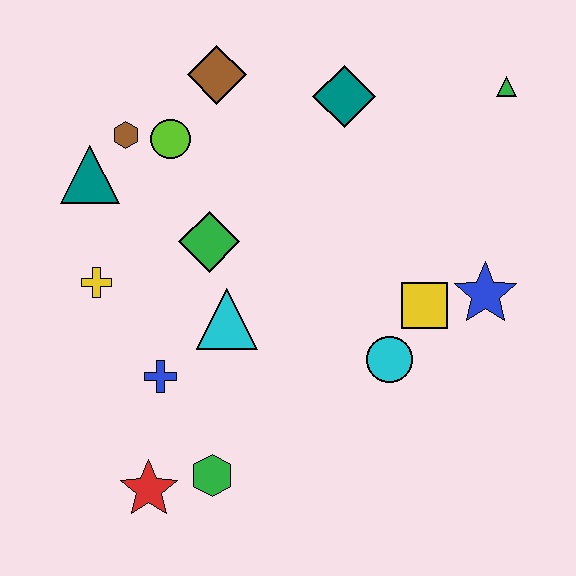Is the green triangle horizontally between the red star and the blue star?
No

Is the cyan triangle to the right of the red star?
Yes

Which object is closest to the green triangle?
The teal diamond is closest to the green triangle.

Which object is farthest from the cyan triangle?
The green triangle is farthest from the cyan triangle.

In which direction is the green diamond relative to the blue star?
The green diamond is to the left of the blue star.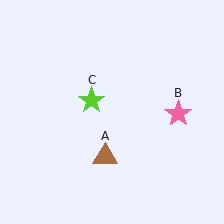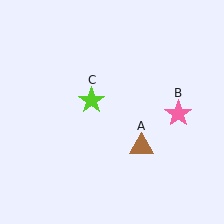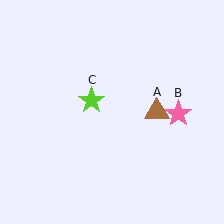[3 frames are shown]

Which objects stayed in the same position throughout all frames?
Pink star (object B) and lime star (object C) remained stationary.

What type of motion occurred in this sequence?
The brown triangle (object A) rotated counterclockwise around the center of the scene.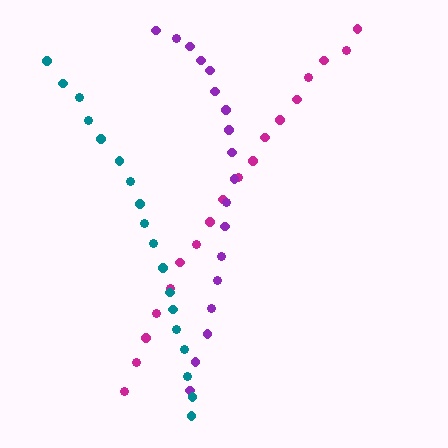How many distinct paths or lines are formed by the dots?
There are 3 distinct paths.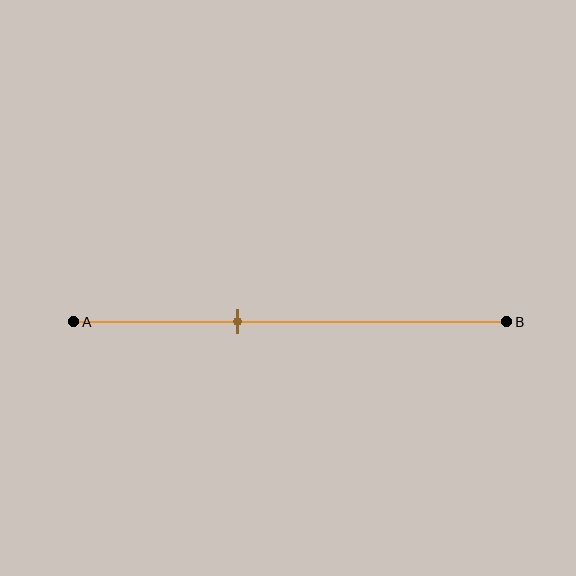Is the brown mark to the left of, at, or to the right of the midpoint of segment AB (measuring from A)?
The brown mark is to the left of the midpoint of segment AB.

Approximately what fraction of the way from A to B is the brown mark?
The brown mark is approximately 40% of the way from A to B.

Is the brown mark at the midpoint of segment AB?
No, the mark is at about 40% from A, not at the 50% midpoint.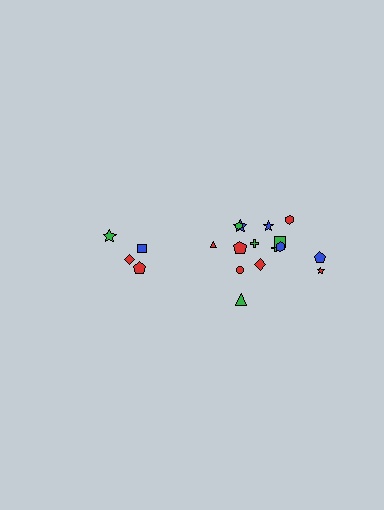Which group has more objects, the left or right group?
The right group.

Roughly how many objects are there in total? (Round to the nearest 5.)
Roughly 20 objects in total.